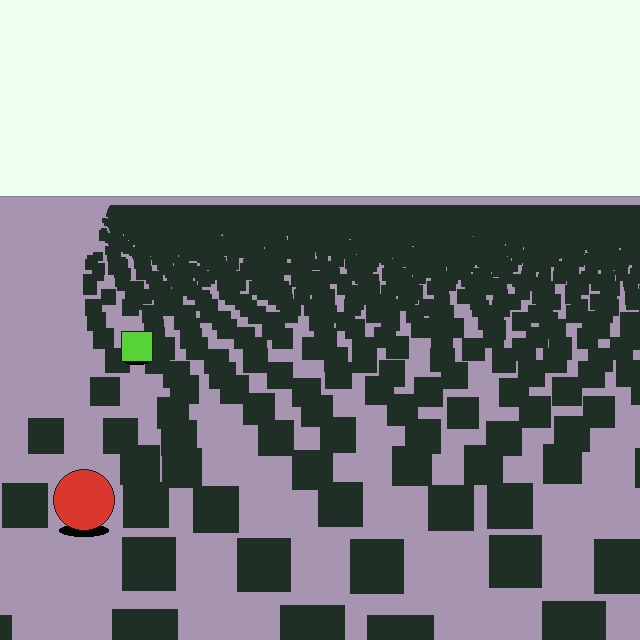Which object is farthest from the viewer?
The lime square is farthest from the viewer. It appears smaller and the ground texture around it is denser.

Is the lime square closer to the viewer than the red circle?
No. The red circle is closer — you can tell from the texture gradient: the ground texture is coarser near it.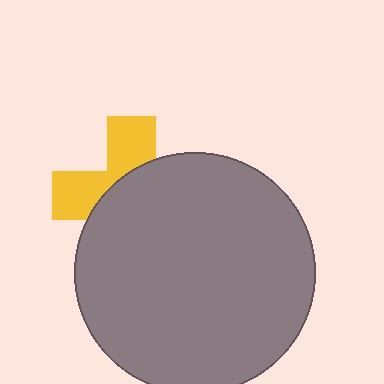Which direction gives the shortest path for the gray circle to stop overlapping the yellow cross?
Moving toward the lower-right gives the shortest separation.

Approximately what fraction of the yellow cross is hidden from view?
Roughly 61% of the yellow cross is hidden behind the gray circle.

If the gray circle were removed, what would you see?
You would see the complete yellow cross.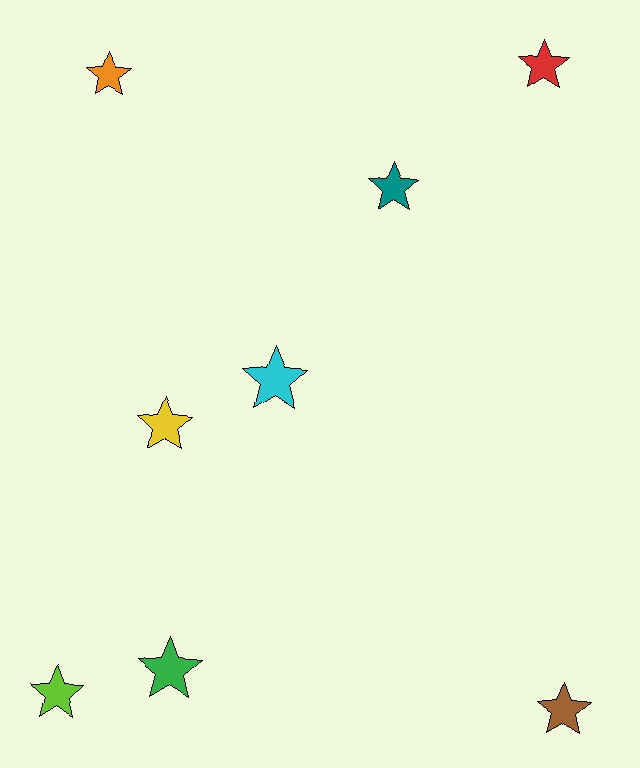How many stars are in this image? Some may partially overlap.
There are 8 stars.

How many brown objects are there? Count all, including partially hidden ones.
There is 1 brown object.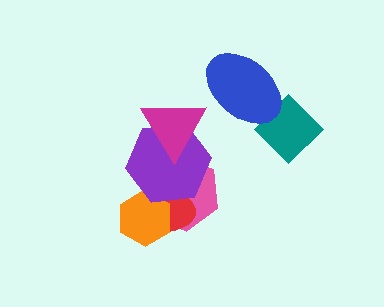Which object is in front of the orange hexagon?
The purple hexagon is in front of the orange hexagon.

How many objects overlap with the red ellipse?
3 objects overlap with the red ellipse.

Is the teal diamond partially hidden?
Yes, it is partially covered by another shape.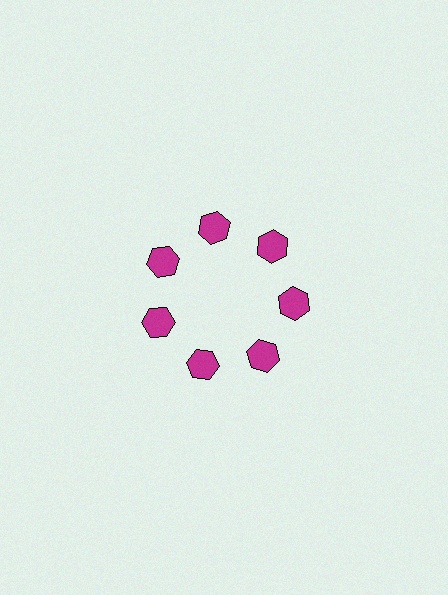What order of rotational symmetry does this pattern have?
This pattern has 7-fold rotational symmetry.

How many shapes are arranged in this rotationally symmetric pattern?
There are 7 shapes, arranged in 7 groups of 1.